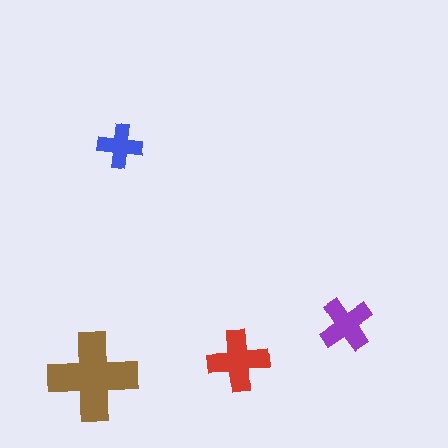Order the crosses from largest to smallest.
the brown one, the red one, the purple one, the blue one.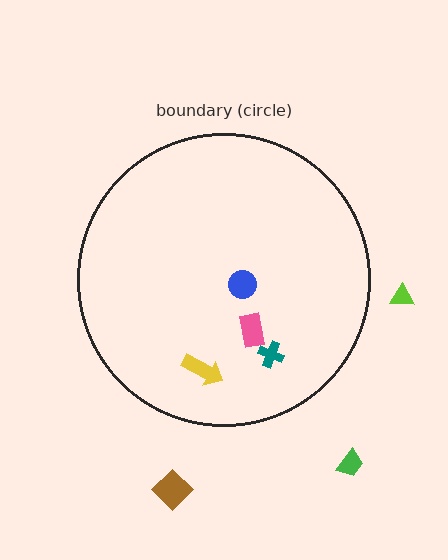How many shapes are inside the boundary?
4 inside, 3 outside.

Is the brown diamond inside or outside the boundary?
Outside.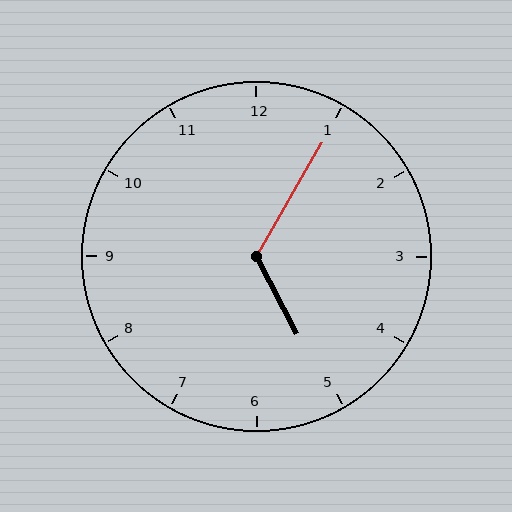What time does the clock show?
5:05.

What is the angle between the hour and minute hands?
Approximately 122 degrees.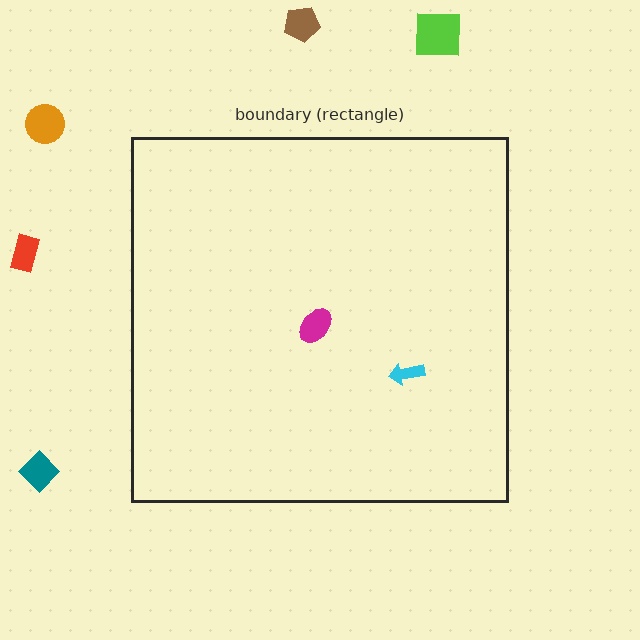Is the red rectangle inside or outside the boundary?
Outside.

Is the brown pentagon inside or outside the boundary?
Outside.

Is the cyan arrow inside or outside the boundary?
Inside.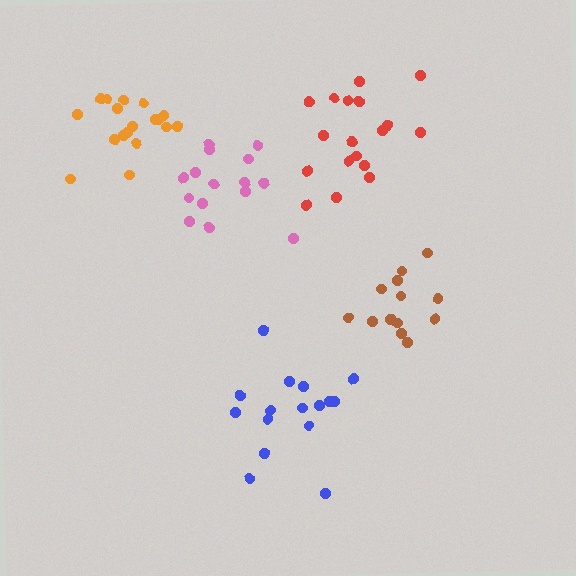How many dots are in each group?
Group 1: 16 dots, Group 2: 15 dots, Group 3: 13 dots, Group 4: 18 dots, Group 5: 18 dots (80 total).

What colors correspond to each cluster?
The clusters are colored: blue, pink, brown, red, orange.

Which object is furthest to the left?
The orange cluster is leftmost.